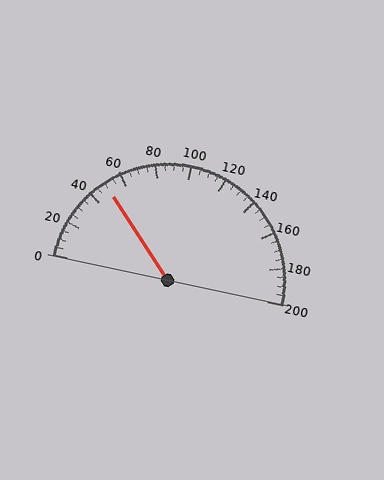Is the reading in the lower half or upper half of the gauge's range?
The reading is in the lower half of the range (0 to 200).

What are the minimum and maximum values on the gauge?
The gauge ranges from 0 to 200.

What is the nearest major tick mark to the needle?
The nearest major tick mark is 40.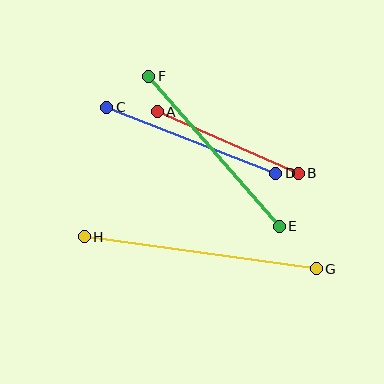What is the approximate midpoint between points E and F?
The midpoint is at approximately (214, 151) pixels.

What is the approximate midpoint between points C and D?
The midpoint is at approximately (191, 140) pixels.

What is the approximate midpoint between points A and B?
The midpoint is at approximately (228, 142) pixels.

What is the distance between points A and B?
The distance is approximately 154 pixels.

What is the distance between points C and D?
The distance is approximately 182 pixels.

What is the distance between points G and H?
The distance is approximately 234 pixels.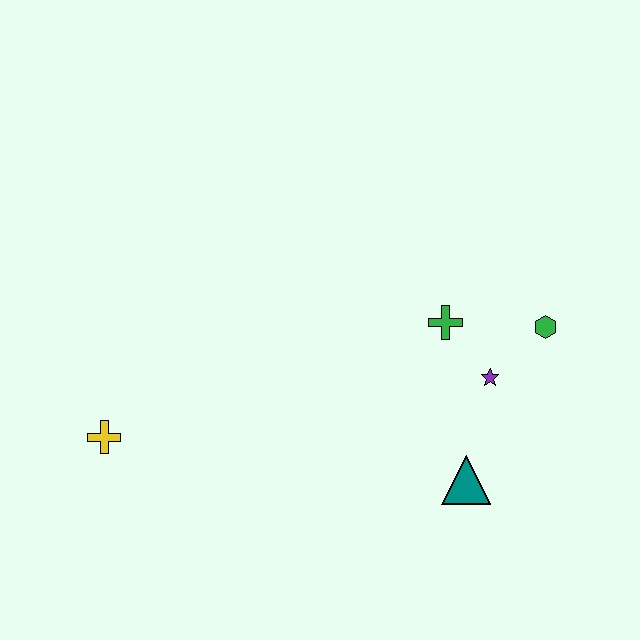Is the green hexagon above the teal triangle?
Yes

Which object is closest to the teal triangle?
The purple star is closest to the teal triangle.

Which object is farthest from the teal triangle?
The yellow cross is farthest from the teal triangle.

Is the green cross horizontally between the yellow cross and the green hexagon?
Yes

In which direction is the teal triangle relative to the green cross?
The teal triangle is below the green cross.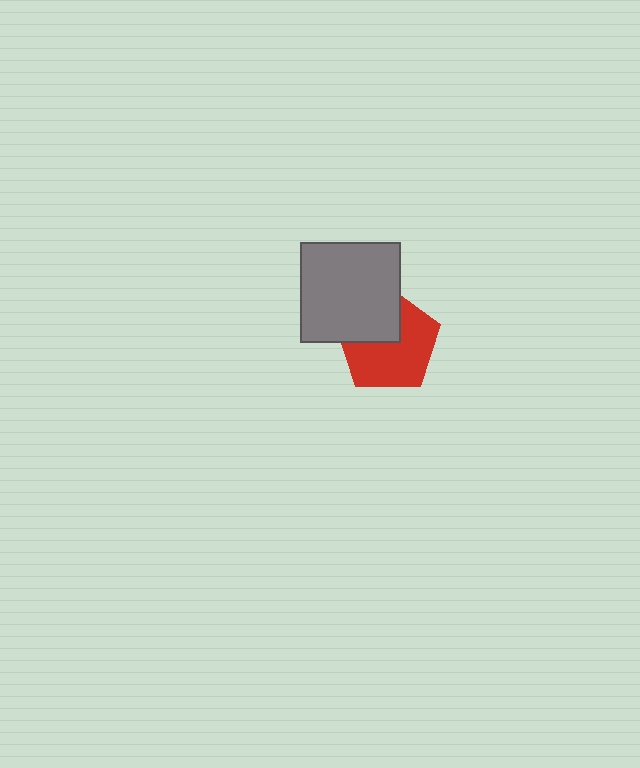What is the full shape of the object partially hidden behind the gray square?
The partially hidden object is a red pentagon.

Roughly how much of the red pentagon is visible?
About half of it is visible (roughly 64%).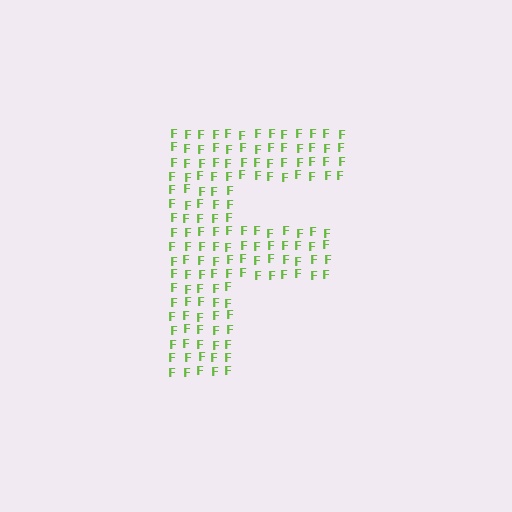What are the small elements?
The small elements are letter F's.